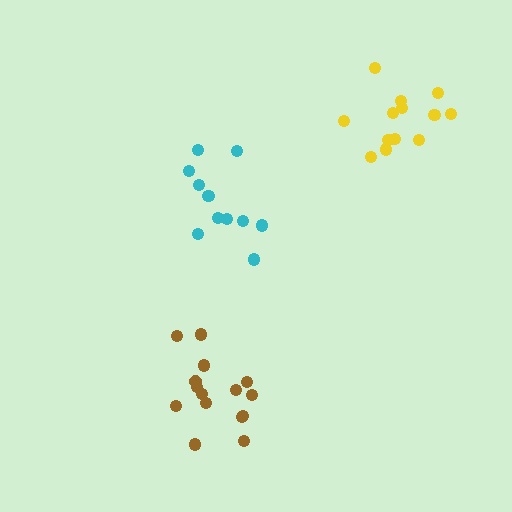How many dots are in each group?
Group 1: 11 dots, Group 2: 13 dots, Group 3: 15 dots (39 total).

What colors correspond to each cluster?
The clusters are colored: cyan, yellow, brown.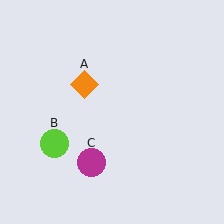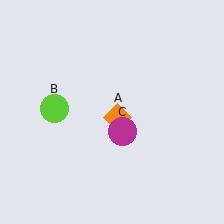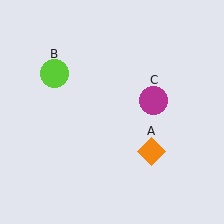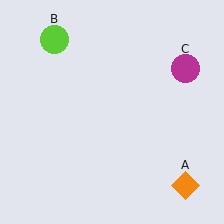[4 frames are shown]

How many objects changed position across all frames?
3 objects changed position: orange diamond (object A), lime circle (object B), magenta circle (object C).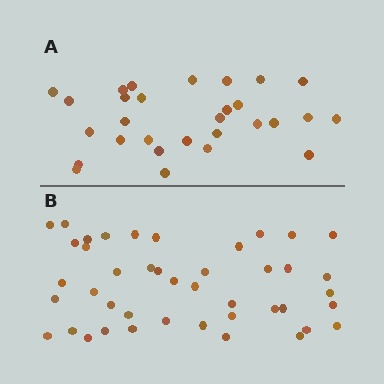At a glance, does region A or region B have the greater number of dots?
Region B (the bottom region) has more dots.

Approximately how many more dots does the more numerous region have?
Region B has approximately 15 more dots than region A.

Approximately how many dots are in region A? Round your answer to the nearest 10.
About 30 dots. (The exact count is 29, which rounds to 30.)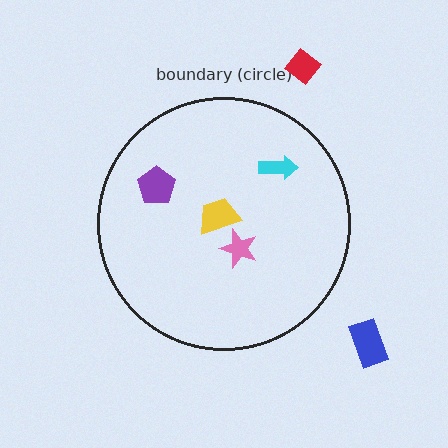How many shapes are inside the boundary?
4 inside, 2 outside.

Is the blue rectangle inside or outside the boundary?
Outside.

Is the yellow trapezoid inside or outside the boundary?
Inside.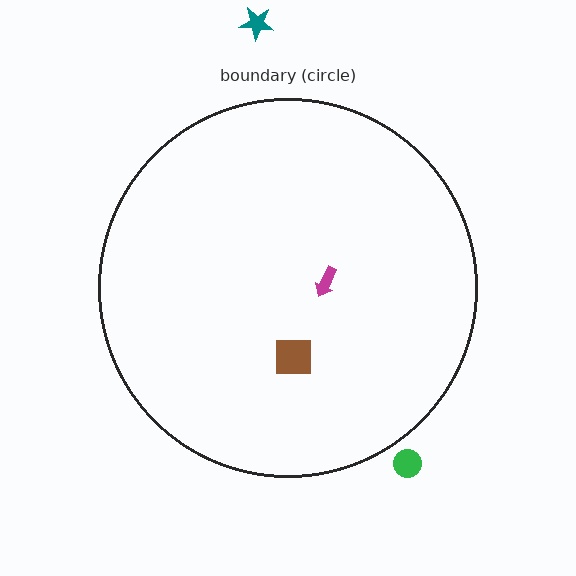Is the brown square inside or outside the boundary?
Inside.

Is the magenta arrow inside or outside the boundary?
Inside.